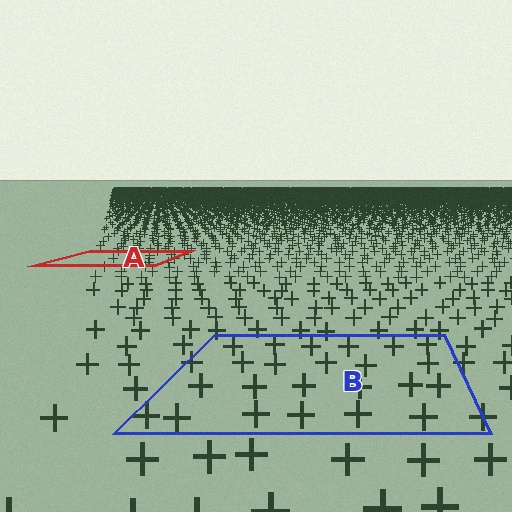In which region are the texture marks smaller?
The texture marks are smaller in region A, because it is farther away.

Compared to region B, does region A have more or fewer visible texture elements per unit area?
Region A has more texture elements per unit area — they are packed more densely because it is farther away.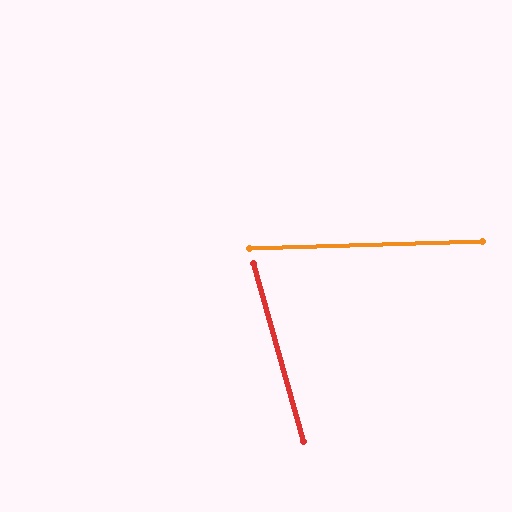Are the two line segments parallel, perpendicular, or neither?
Neither parallel nor perpendicular — they differ by about 76°.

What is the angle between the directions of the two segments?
Approximately 76 degrees.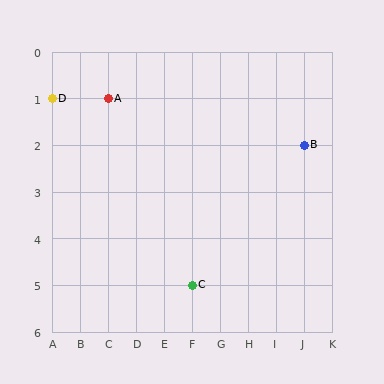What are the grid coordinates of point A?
Point A is at grid coordinates (C, 1).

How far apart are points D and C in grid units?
Points D and C are 5 columns and 4 rows apart (about 6.4 grid units diagonally).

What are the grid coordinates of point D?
Point D is at grid coordinates (A, 1).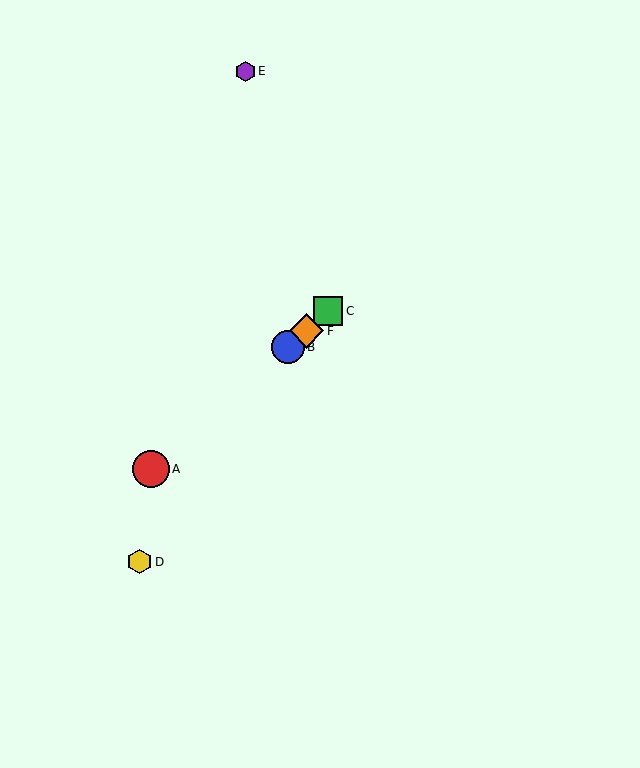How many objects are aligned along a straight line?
4 objects (A, B, C, F) are aligned along a straight line.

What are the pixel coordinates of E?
Object E is at (245, 71).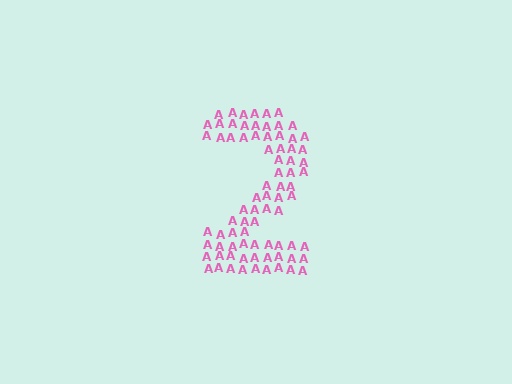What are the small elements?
The small elements are letter A's.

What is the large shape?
The large shape is the digit 2.